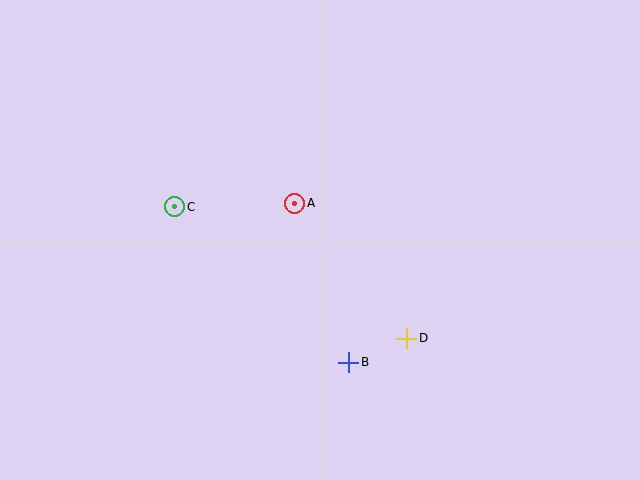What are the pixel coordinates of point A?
Point A is at (295, 203).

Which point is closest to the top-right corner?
Point A is closest to the top-right corner.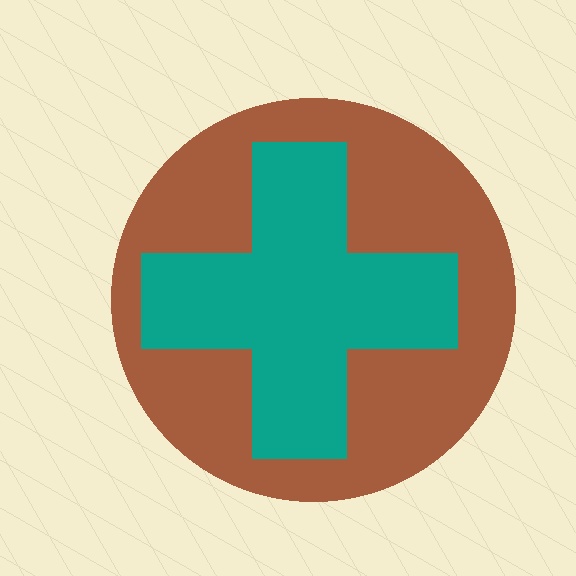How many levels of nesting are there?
2.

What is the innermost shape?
The teal cross.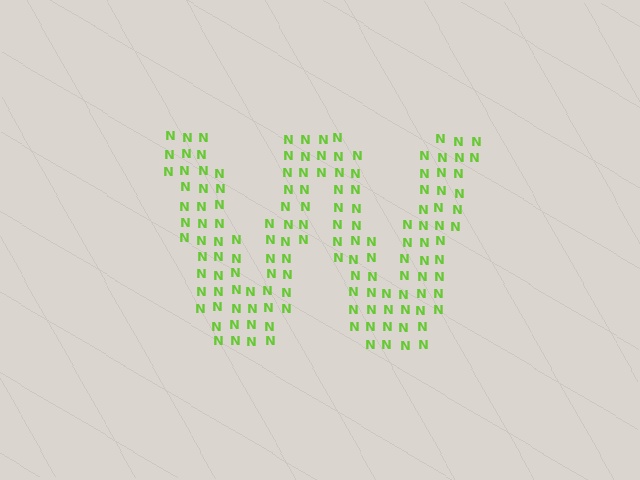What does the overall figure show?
The overall figure shows the letter W.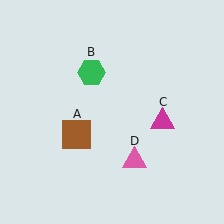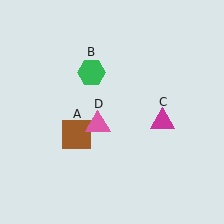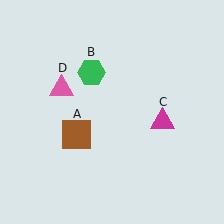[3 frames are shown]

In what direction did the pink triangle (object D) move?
The pink triangle (object D) moved up and to the left.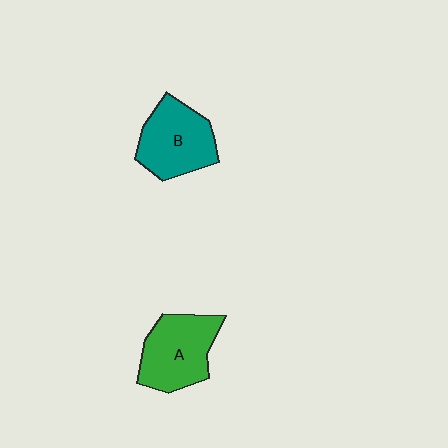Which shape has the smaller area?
Shape B (teal).